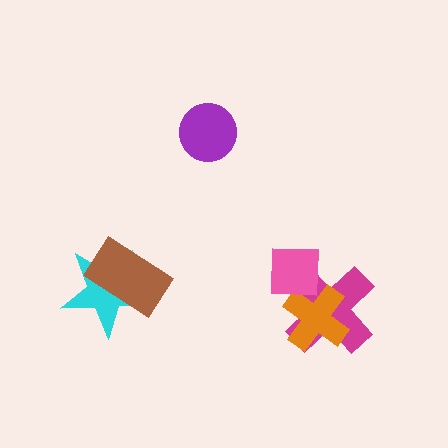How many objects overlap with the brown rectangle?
1 object overlaps with the brown rectangle.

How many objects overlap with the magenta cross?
2 objects overlap with the magenta cross.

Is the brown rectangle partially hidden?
No, no other shape covers it.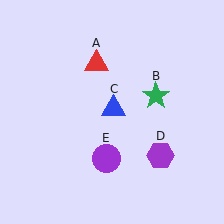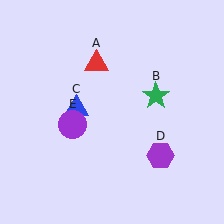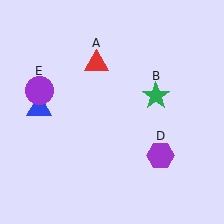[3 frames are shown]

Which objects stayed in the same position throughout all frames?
Red triangle (object A) and green star (object B) and purple hexagon (object D) remained stationary.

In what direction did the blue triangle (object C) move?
The blue triangle (object C) moved left.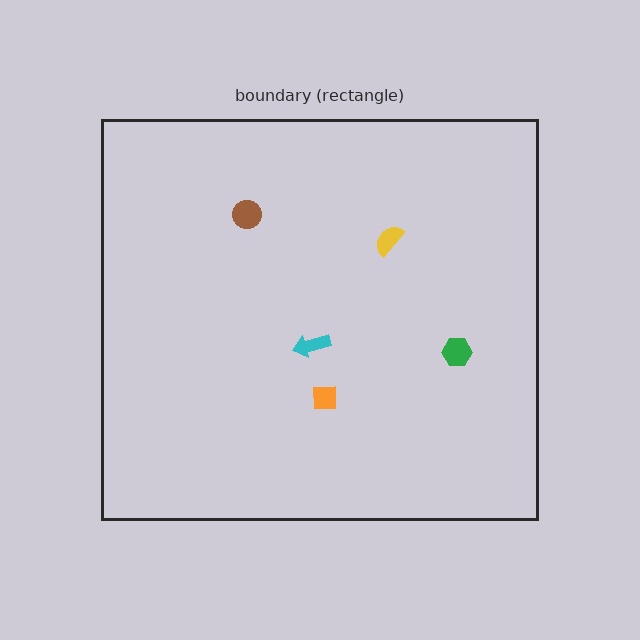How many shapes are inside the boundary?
5 inside, 0 outside.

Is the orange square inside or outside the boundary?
Inside.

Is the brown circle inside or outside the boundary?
Inside.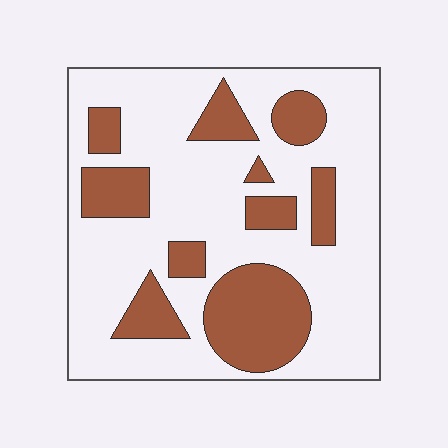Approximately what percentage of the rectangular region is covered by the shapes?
Approximately 30%.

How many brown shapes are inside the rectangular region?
10.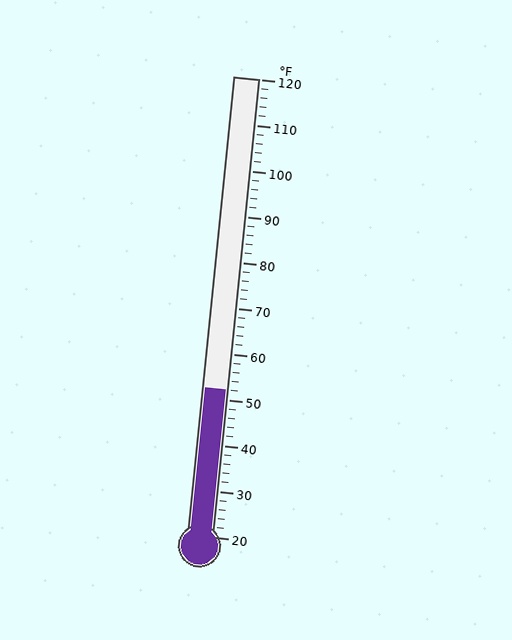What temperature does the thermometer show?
The thermometer shows approximately 52°F.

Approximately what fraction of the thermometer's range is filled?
The thermometer is filled to approximately 30% of its range.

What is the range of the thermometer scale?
The thermometer scale ranges from 20°F to 120°F.